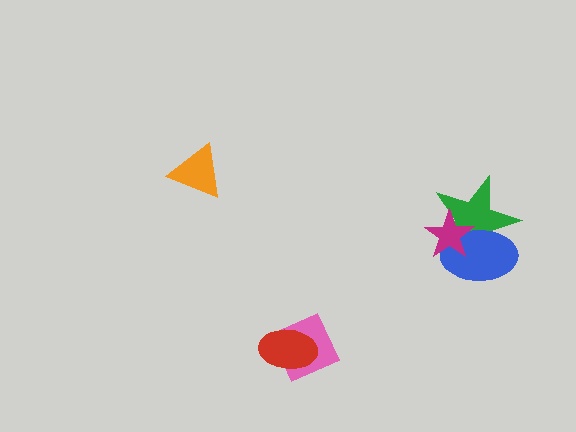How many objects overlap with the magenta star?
2 objects overlap with the magenta star.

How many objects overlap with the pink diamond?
1 object overlaps with the pink diamond.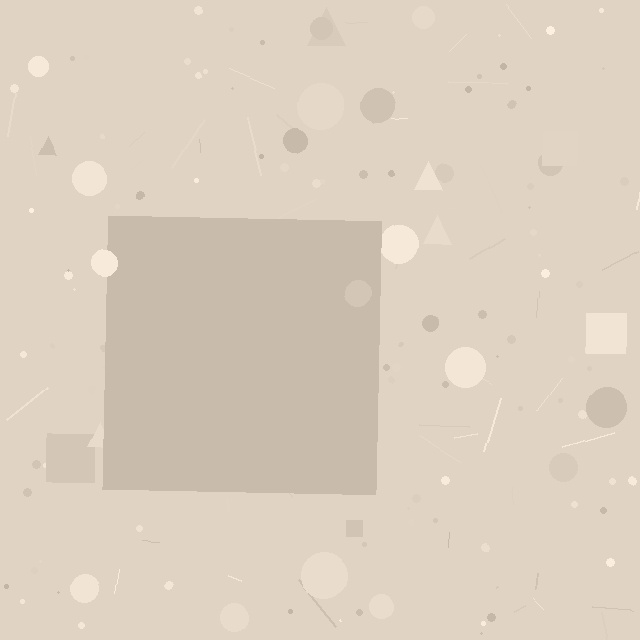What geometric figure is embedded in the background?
A square is embedded in the background.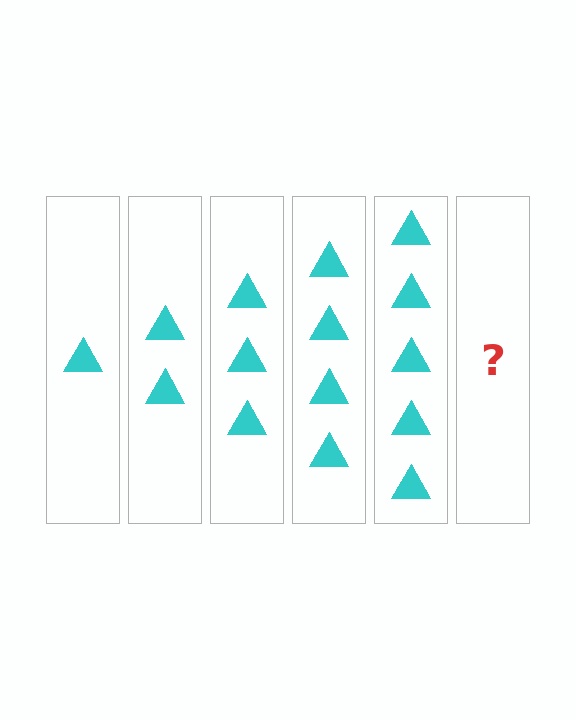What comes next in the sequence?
The next element should be 6 triangles.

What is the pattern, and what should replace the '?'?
The pattern is that each step adds one more triangle. The '?' should be 6 triangles.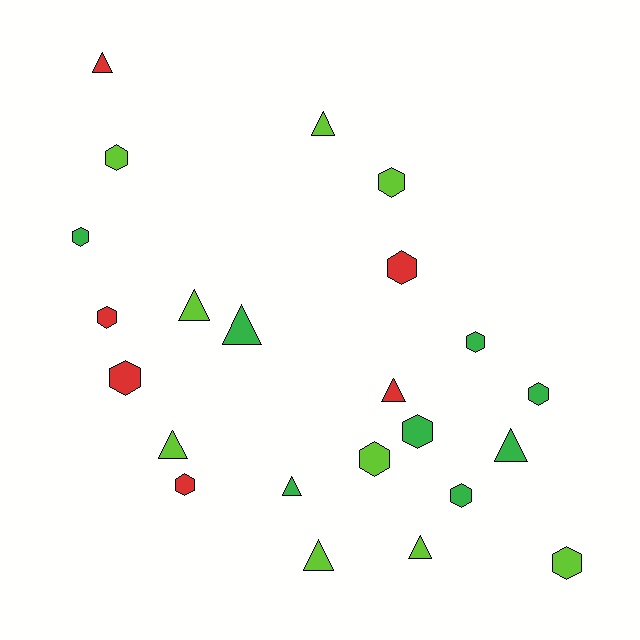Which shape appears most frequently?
Hexagon, with 13 objects.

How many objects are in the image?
There are 23 objects.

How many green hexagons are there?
There are 5 green hexagons.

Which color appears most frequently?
Lime, with 9 objects.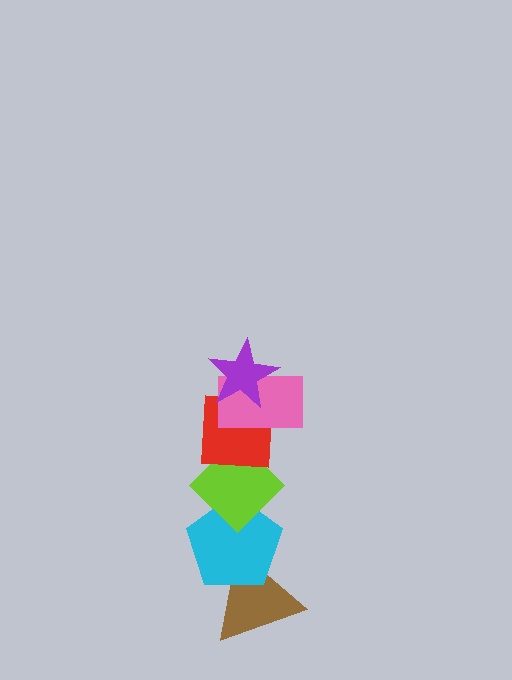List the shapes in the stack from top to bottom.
From top to bottom: the purple star, the pink rectangle, the red square, the lime diamond, the cyan pentagon, the brown triangle.